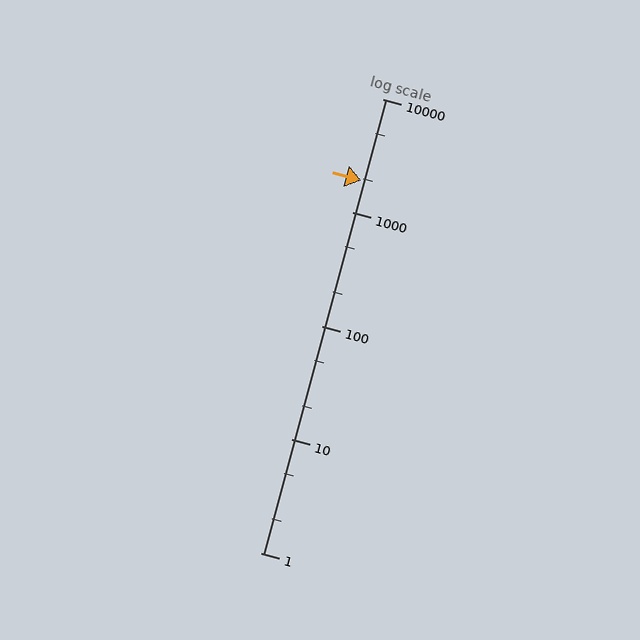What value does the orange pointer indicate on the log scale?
The pointer indicates approximately 1900.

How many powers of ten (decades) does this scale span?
The scale spans 4 decades, from 1 to 10000.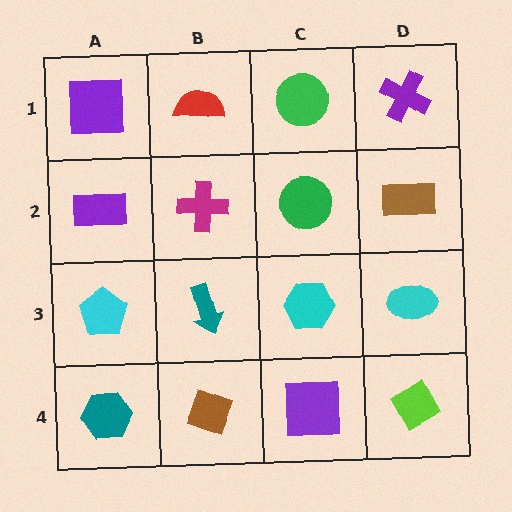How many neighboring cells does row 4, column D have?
2.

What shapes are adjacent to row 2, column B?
A red semicircle (row 1, column B), a teal arrow (row 3, column B), a purple rectangle (row 2, column A), a green circle (row 2, column C).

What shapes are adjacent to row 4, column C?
A cyan hexagon (row 3, column C), a brown diamond (row 4, column B), a lime diamond (row 4, column D).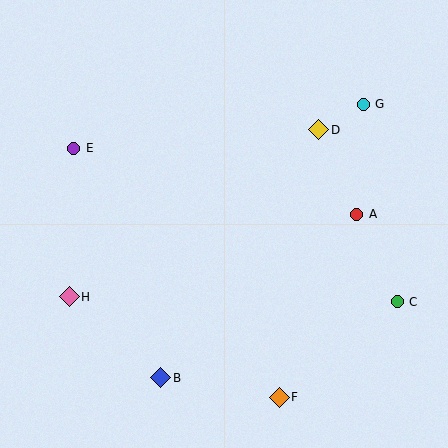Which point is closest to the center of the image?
Point A at (357, 214) is closest to the center.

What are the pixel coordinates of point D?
Point D is at (319, 130).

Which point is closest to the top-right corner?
Point G is closest to the top-right corner.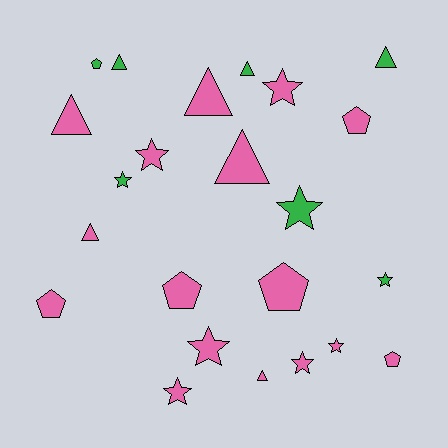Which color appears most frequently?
Pink, with 16 objects.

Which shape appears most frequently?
Star, with 9 objects.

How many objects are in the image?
There are 23 objects.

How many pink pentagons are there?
There are 5 pink pentagons.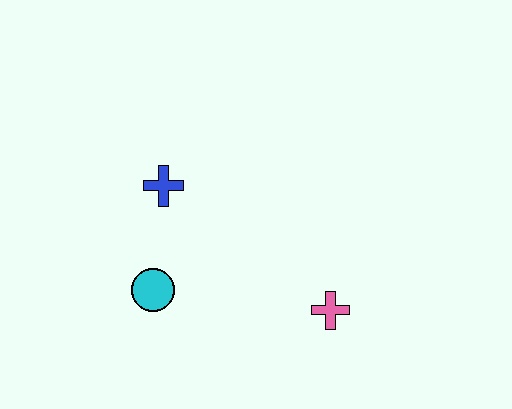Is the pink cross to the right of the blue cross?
Yes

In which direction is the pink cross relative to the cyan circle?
The pink cross is to the right of the cyan circle.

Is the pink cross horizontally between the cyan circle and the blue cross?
No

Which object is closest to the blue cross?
The cyan circle is closest to the blue cross.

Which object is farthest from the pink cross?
The blue cross is farthest from the pink cross.